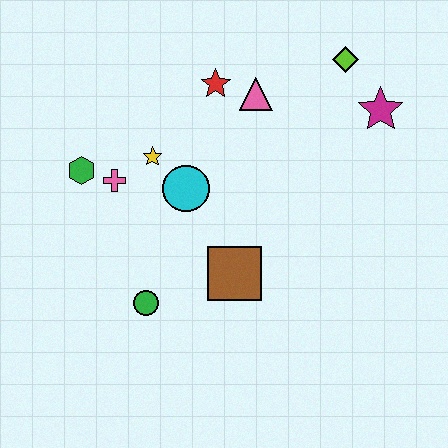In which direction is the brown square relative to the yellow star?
The brown square is below the yellow star.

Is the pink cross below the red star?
Yes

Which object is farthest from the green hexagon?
The magenta star is farthest from the green hexagon.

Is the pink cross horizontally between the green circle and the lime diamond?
No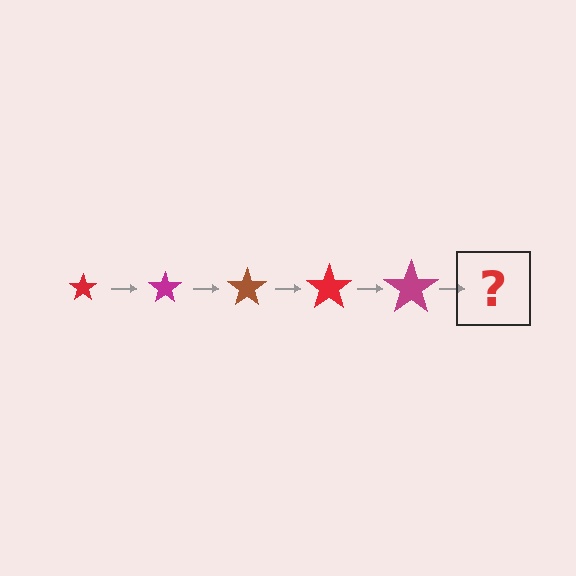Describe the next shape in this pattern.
It should be a brown star, larger than the previous one.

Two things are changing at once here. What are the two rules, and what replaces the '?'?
The two rules are that the star grows larger each step and the color cycles through red, magenta, and brown. The '?' should be a brown star, larger than the previous one.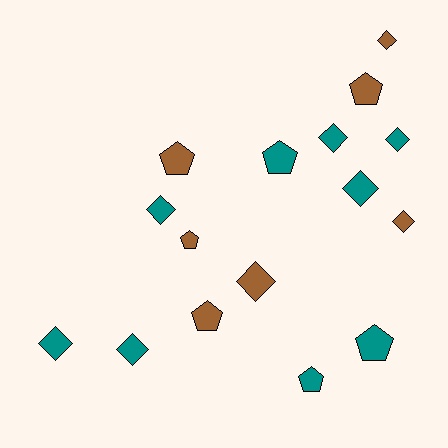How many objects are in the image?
There are 16 objects.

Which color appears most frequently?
Teal, with 9 objects.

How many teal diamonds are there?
There are 6 teal diamonds.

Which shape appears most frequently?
Diamond, with 9 objects.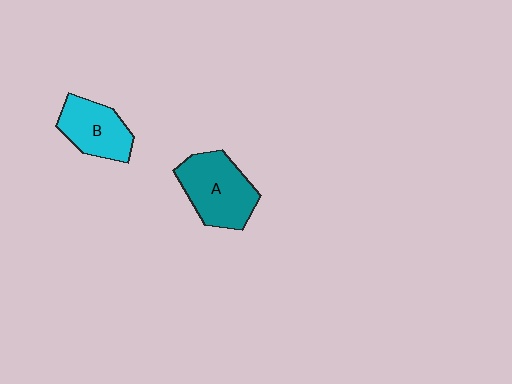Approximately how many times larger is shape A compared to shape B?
Approximately 1.3 times.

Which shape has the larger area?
Shape A (teal).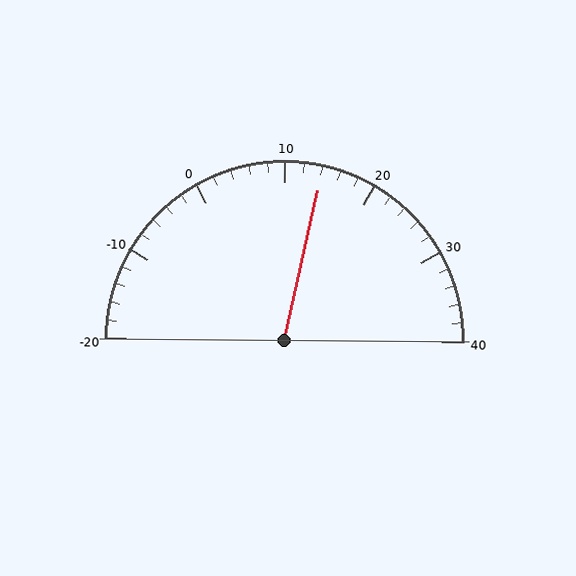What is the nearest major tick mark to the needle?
The nearest major tick mark is 10.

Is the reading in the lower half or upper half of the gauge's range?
The reading is in the upper half of the range (-20 to 40).